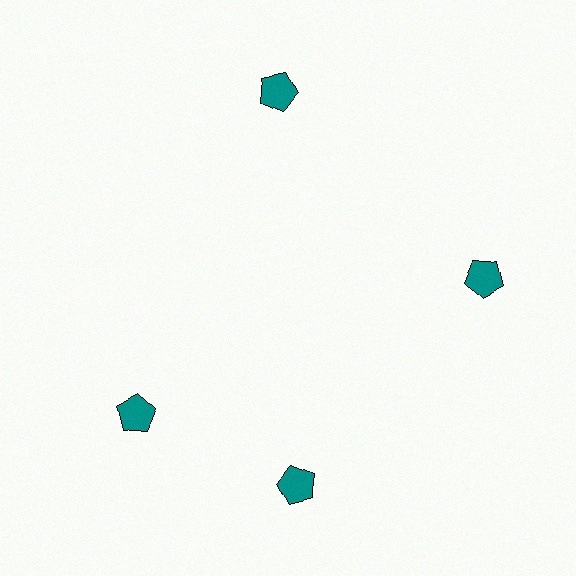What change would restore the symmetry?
The symmetry would be restored by rotating it back into even spacing with its neighbors so that all 4 pentagons sit at equal angles and equal distance from the center.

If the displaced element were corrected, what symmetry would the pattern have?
It would have 4-fold rotational symmetry — the pattern would map onto itself every 90 degrees.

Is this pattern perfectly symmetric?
No. The 4 teal pentagons are arranged in a ring, but one element near the 9 o'clock position is rotated out of alignment along the ring, breaking the 4-fold rotational symmetry.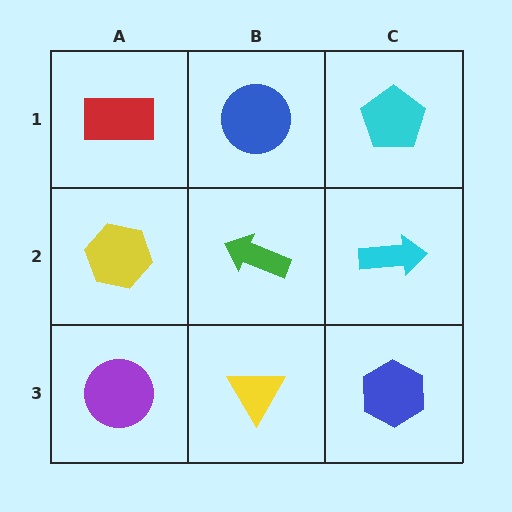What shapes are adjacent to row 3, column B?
A green arrow (row 2, column B), a purple circle (row 3, column A), a blue hexagon (row 3, column C).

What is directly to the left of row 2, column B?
A yellow hexagon.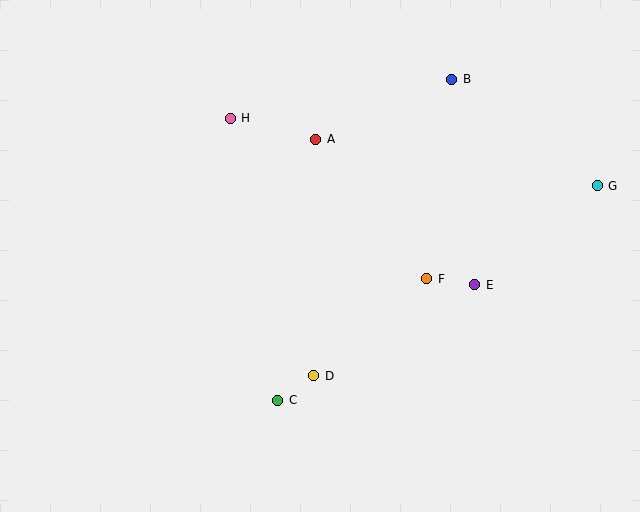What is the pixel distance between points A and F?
The distance between A and F is 179 pixels.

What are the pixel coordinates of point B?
Point B is at (452, 79).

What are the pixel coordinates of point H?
Point H is at (230, 118).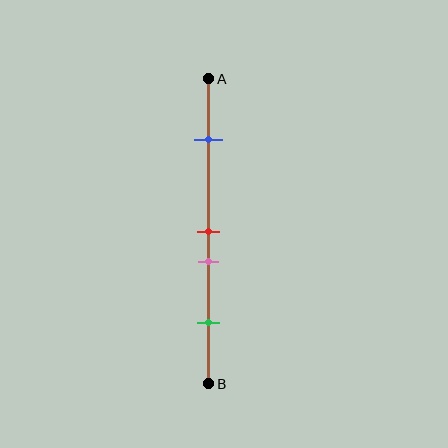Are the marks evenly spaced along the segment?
No, the marks are not evenly spaced.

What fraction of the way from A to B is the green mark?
The green mark is approximately 80% (0.8) of the way from A to B.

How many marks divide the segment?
There are 4 marks dividing the segment.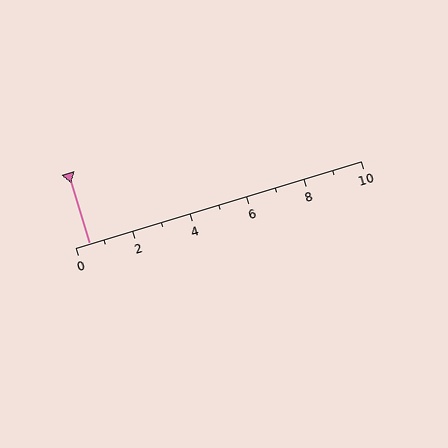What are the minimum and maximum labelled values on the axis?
The axis runs from 0 to 10.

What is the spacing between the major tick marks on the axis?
The major ticks are spaced 2 apart.